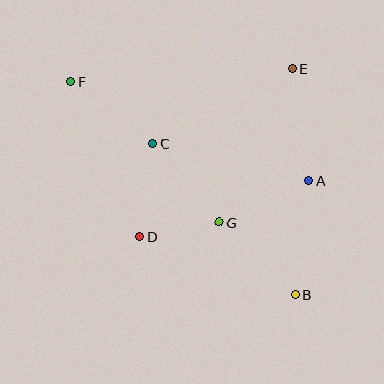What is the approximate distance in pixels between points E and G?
The distance between E and G is approximately 170 pixels.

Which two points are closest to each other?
Points D and G are closest to each other.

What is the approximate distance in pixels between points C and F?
The distance between C and F is approximately 103 pixels.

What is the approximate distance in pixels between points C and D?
The distance between C and D is approximately 94 pixels.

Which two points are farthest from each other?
Points B and F are farthest from each other.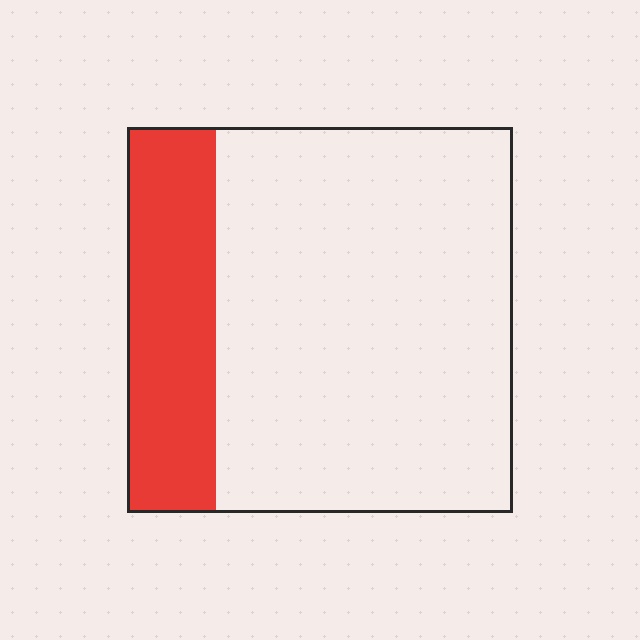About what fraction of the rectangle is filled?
About one quarter (1/4).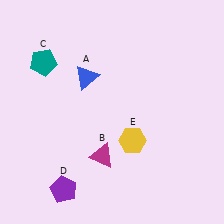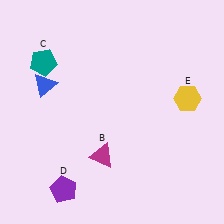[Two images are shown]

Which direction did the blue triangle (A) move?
The blue triangle (A) moved left.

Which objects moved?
The objects that moved are: the blue triangle (A), the yellow hexagon (E).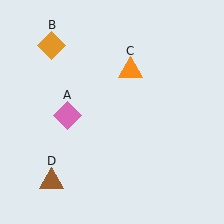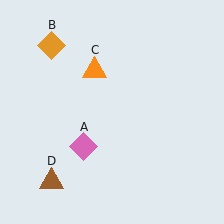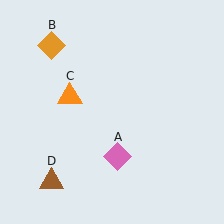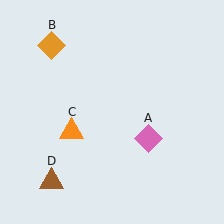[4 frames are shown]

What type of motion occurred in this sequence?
The pink diamond (object A), orange triangle (object C) rotated counterclockwise around the center of the scene.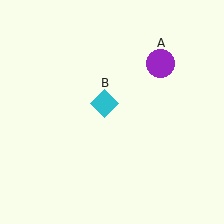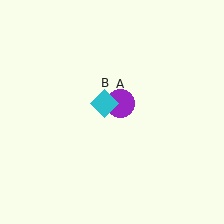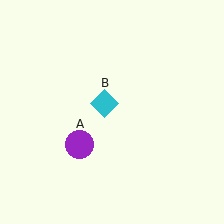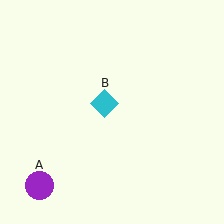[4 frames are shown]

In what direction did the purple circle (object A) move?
The purple circle (object A) moved down and to the left.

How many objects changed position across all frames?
1 object changed position: purple circle (object A).